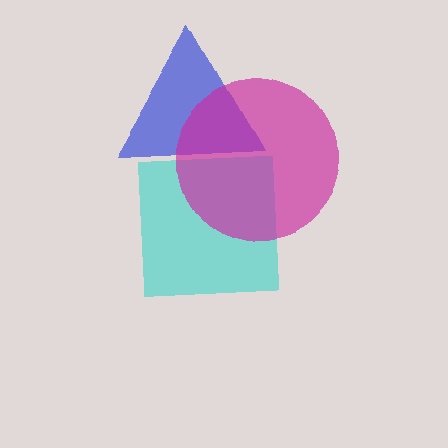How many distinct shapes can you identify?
There are 3 distinct shapes: a blue triangle, a cyan square, a magenta circle.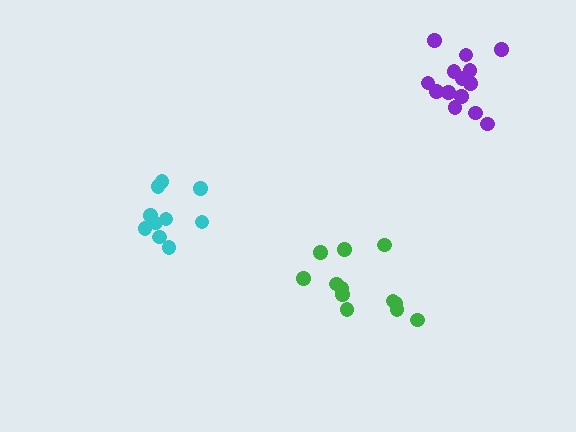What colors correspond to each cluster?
The clusters are colored: green, cyan, purple.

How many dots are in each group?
Group 1: 12 dots, Group 2: 10 dots, Group 3: 14 dots (36 total).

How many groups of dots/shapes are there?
There are 3 groups.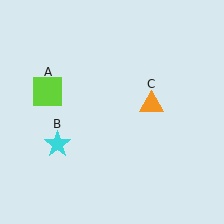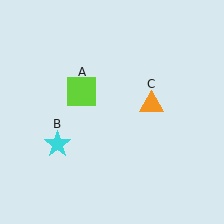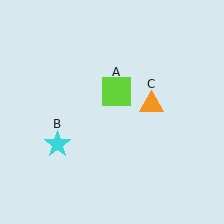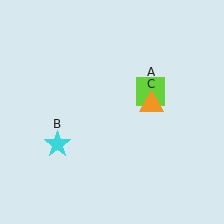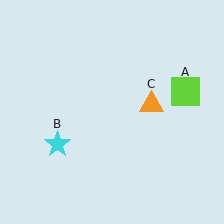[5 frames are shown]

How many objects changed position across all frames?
1 object changed position: lime square (object A).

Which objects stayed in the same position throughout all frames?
Cyan star (object B) and orange triangle (object C) remained stationary.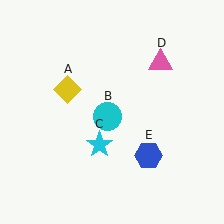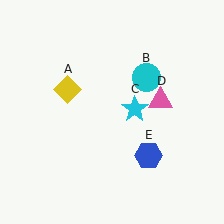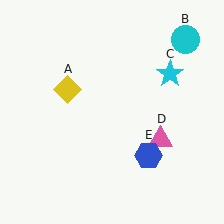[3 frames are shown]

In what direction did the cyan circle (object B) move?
The cyan circle (object B) moved up and to the right.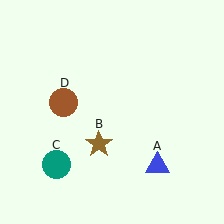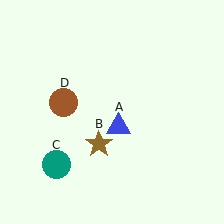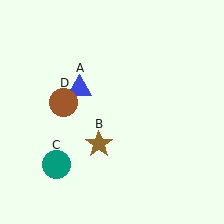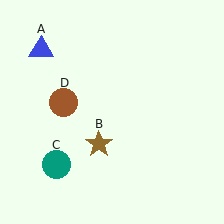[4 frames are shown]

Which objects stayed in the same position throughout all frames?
Brown star (object B) and teal circle (object C) and brown circle (object D) remained stationary.